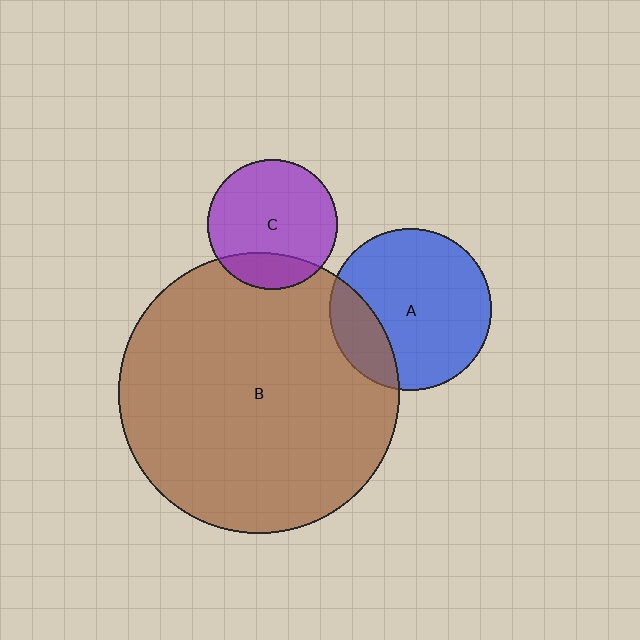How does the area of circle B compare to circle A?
Approximately 3.0 times.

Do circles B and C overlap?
Yes.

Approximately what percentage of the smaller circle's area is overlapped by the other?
Approximately 20%.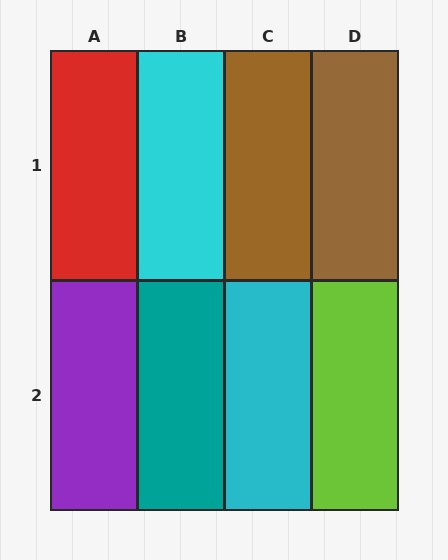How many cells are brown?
2 cells are brown.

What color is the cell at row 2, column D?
Lime.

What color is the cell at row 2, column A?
Purple.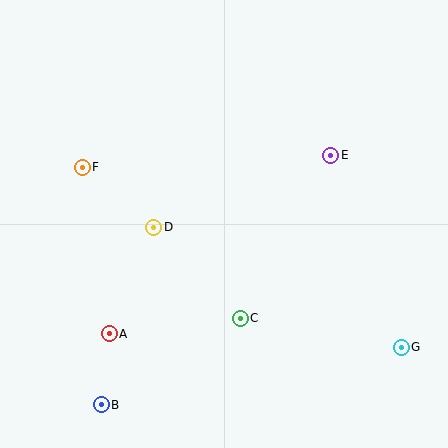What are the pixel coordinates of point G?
Point G is at (401, 347).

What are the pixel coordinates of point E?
Point E is at (331, 155).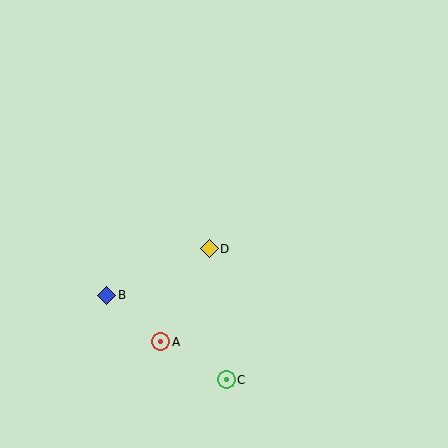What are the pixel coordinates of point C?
Point C is at (226, 380).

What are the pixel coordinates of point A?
Point A is at (161, 342).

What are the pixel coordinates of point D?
Point D is at (209, 249).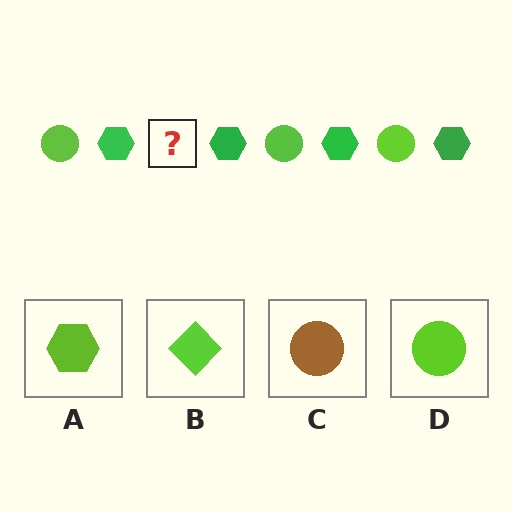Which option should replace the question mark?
Option D.